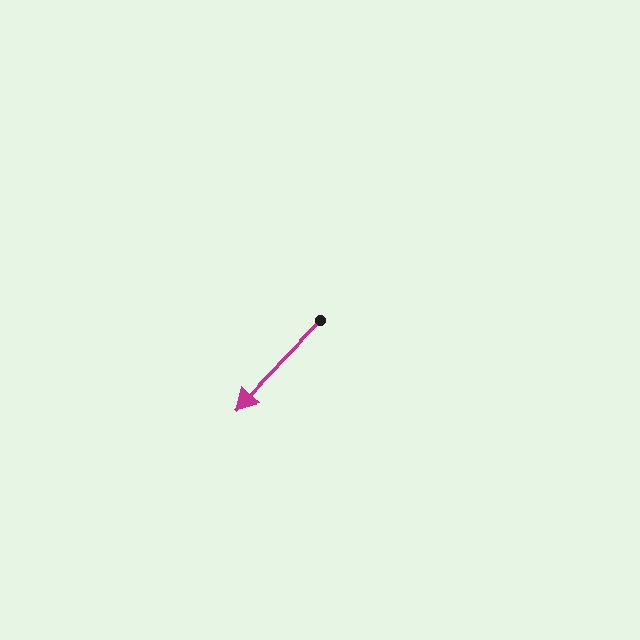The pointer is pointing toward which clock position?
Roughly 7 o'clock.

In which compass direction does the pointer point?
Southwest.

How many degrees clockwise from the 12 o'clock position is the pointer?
Approximately 224 degrees.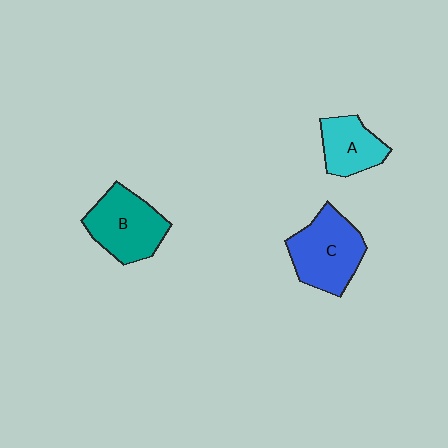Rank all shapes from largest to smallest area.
From largest to smallest: C (blue), B (teal), A (cyan).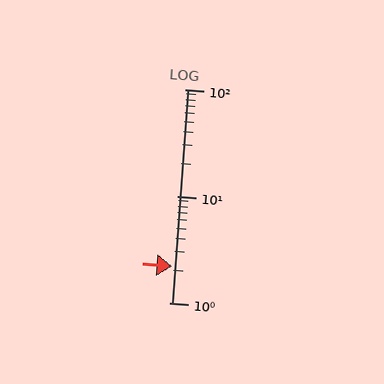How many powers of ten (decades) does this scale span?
The scale spans 2 decades, from 1 to 100.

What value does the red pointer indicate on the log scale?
The pointer indicates approximately 2.2.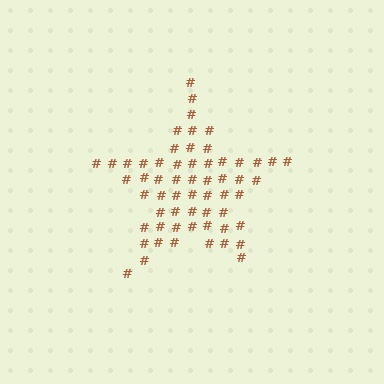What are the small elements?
The small elements are hash symbols.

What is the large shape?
The large shape is a star.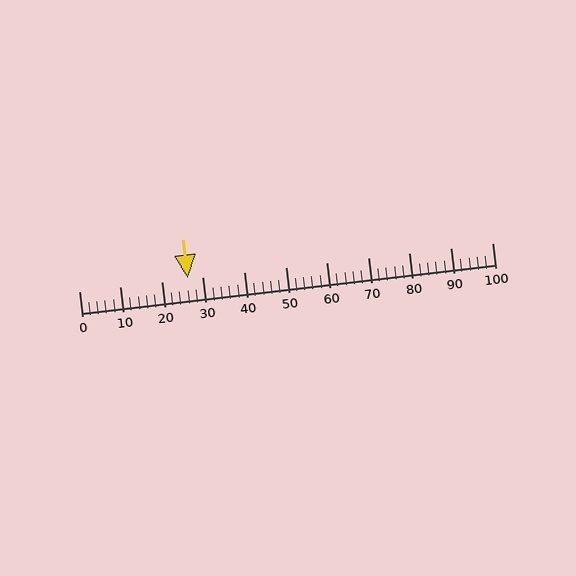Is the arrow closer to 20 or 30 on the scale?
The arrow is closer to 30.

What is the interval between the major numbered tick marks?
The major tick marks are spaced 10 units apart.